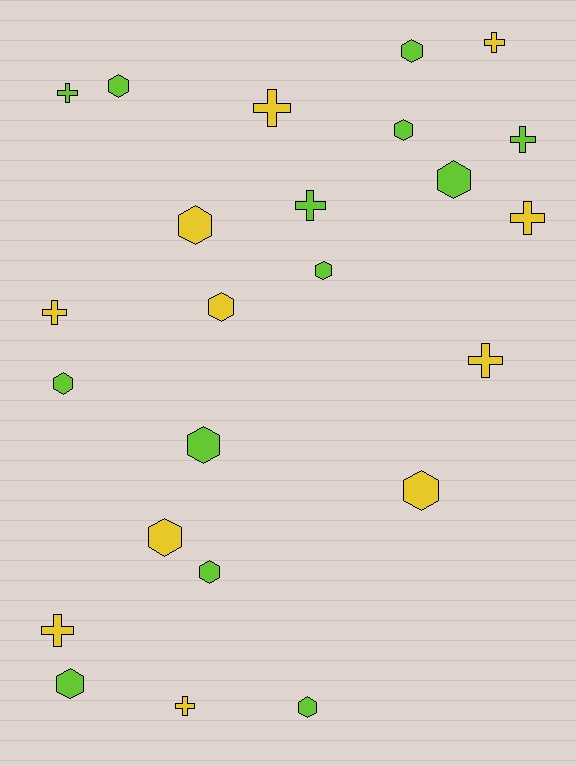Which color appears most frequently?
Lime, with 13 objects.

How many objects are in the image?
There are 24 objects.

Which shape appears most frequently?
Hexagon, with 14 objects.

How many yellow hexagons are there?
There are 4 yellow hexagons.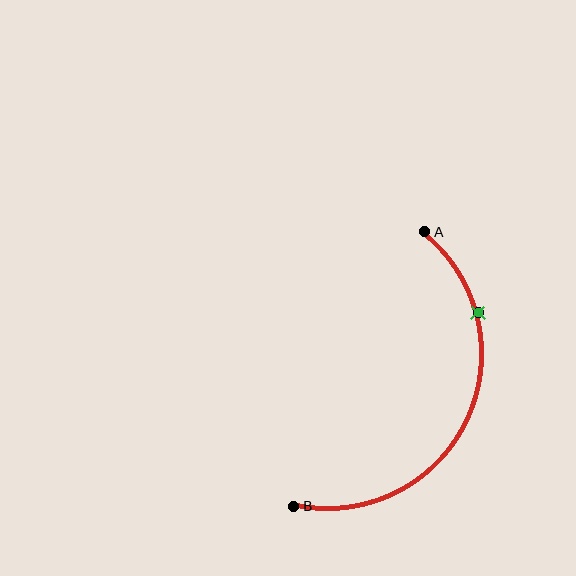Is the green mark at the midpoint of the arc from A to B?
No. The green mark lies on the arc but is closer to endpoint A. The arc midpoint would be at the point on the curve equidistant along the arc from both A and B.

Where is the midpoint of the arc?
The arc midpoint is the point on the curve farthest from the straight line joining A and B. It sits to the right of that line.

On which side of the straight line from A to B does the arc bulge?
The arc bulges to the right of the straight line connecting A and B.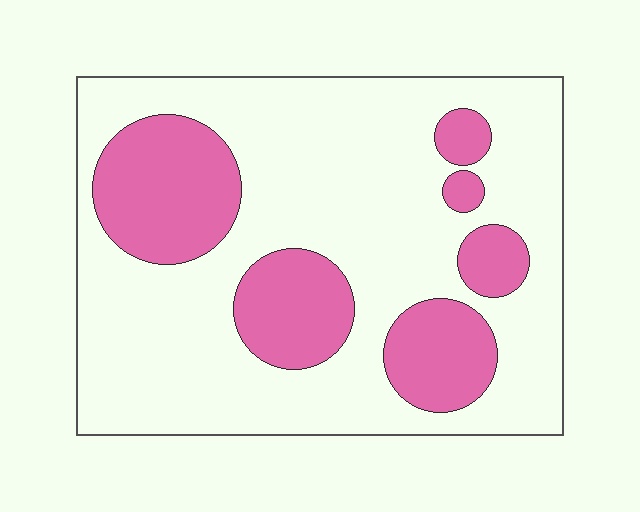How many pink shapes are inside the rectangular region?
6.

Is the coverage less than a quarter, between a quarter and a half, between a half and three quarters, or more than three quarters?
Between a quarter and a half.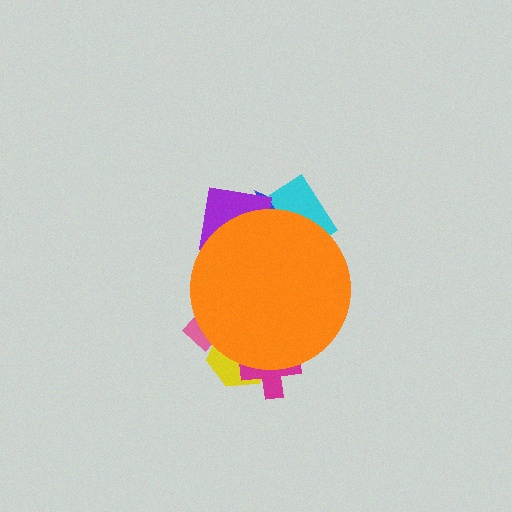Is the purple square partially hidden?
Yes, the purple square is partially hidden behind the orange circle.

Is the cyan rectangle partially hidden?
Yes, the cyan rectangle is partially hidden behind the orange circle.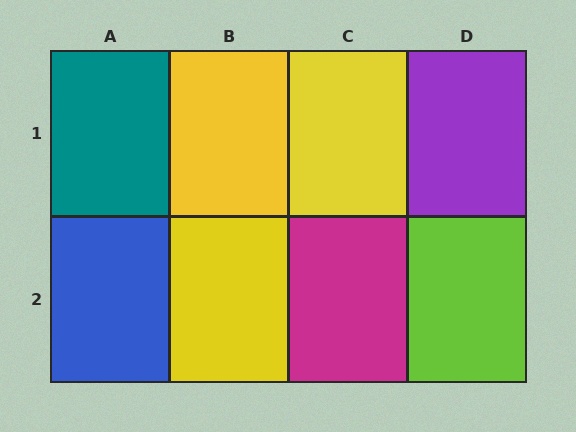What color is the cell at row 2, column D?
Lime.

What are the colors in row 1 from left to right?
Teal, yellow, yellow, purple.